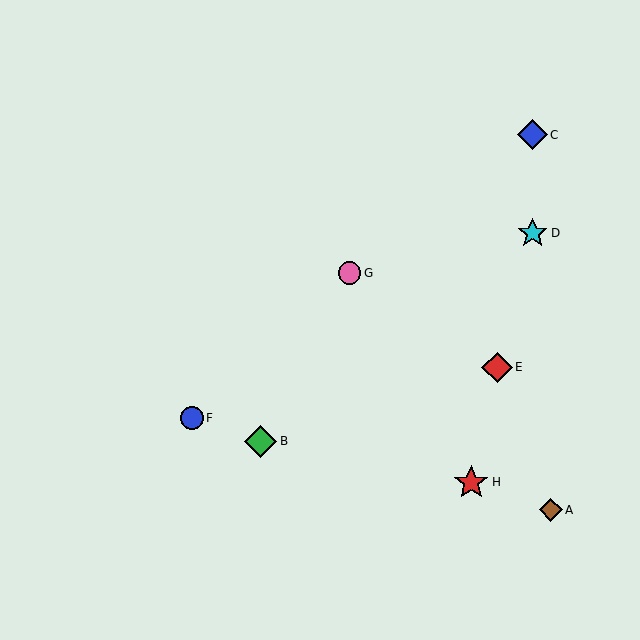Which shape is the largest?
The red star (labeled H) is the largest.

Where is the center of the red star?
The center of the red star is at (471, 482).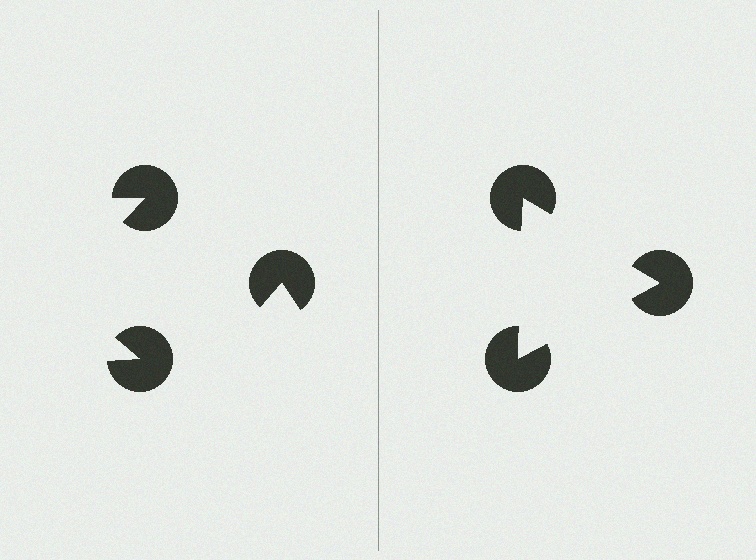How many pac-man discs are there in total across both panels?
6 — 3 on each side.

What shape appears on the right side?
An illusory triangle.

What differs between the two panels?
The pac-man discs are positioned identically on both sides; only the wedge orientations differ. On the right they align to a triangle; on the left they are misaligned.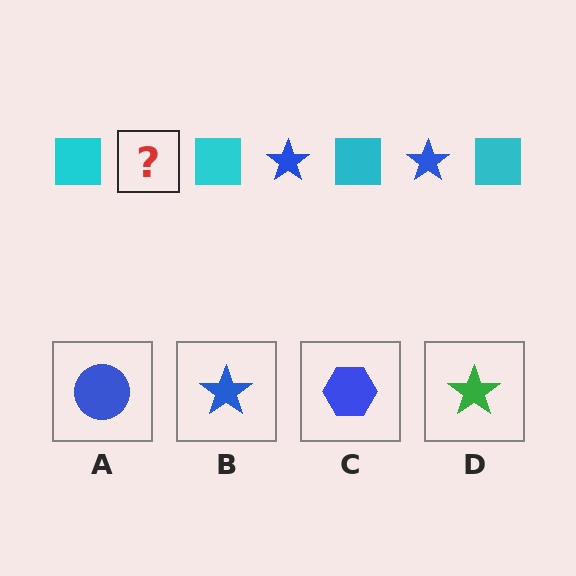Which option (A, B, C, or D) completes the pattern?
B.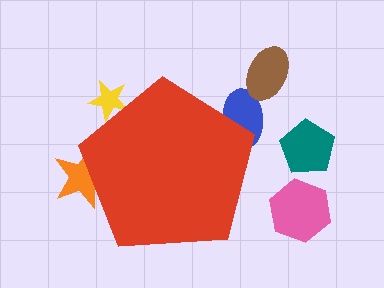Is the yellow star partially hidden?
Yes, the yellow star is partially hidden behind the red pentagon.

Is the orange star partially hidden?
Yes, the orange star is partially hidden behind the red pentagon.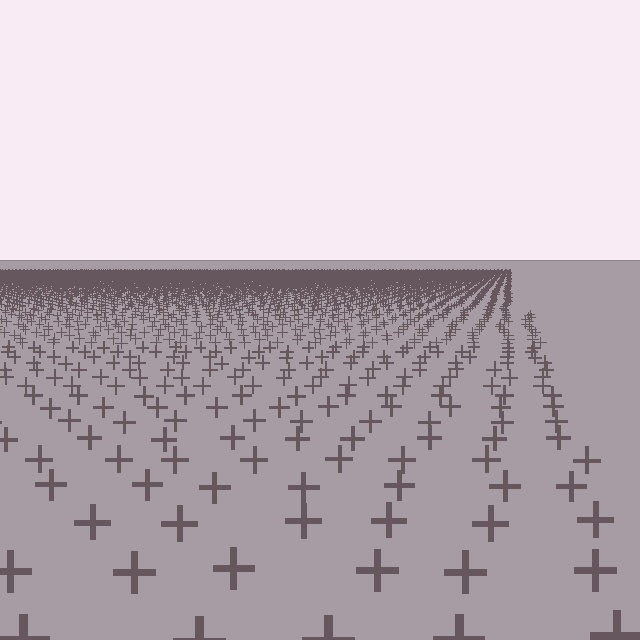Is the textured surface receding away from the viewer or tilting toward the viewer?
The surface is receding away from the viewer. Texture elements get smaller and denser toward the top.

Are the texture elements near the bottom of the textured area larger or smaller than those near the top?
Larger. Near the bottom, elements are closer to the viewer and appear at a bigger on-screen size.